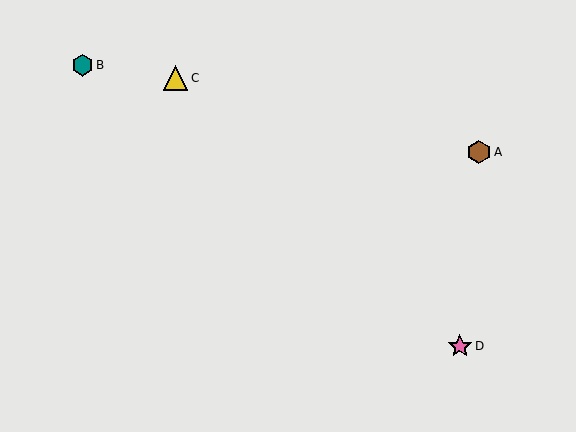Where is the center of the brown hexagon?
The center of the brown hexagon is at (479, 152).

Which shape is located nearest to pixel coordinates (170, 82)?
The yellow triangle (labeled C) at (176, 78) is nearest to that location.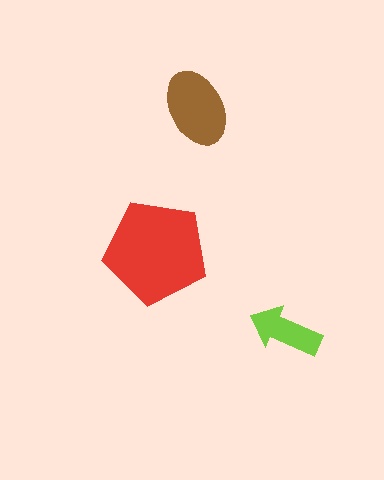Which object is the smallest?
The lime arrow.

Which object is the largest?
The red pentagon.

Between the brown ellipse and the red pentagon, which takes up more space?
The red pentagon.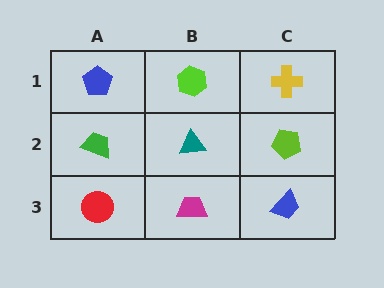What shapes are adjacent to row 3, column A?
A green trapezoid (row 2, column A), a magenta trapezoid (row 3, column B).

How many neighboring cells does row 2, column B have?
4.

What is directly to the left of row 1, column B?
A blue pentagon.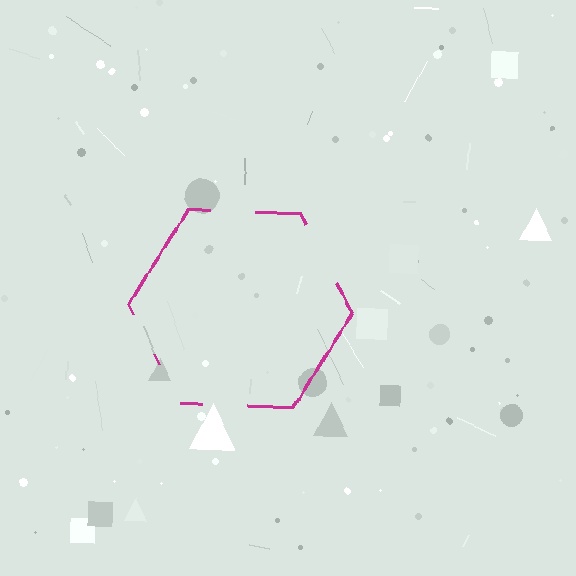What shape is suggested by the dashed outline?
The dashed outline suggests a hexagon.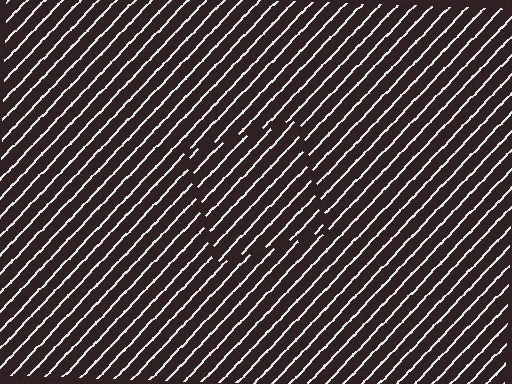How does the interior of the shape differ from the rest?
The interior of the shape contains the same grating, shifted by half a period — the contour is defined by the phase discontinuity where line-ends from the inner and outer gratings abut.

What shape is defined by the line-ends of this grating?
An illusory square. The interior of the shape contains the same grating, shifted by half a period — the contour is defined by the phase discontinuity where line-ends from the inner and outer gratings abut.